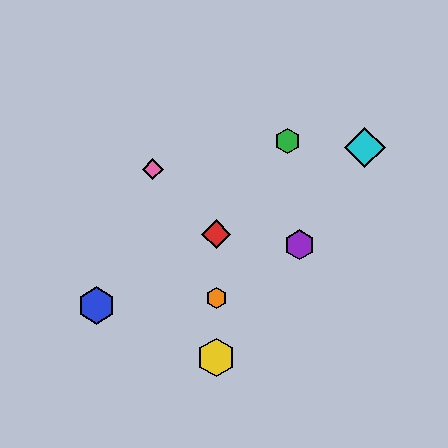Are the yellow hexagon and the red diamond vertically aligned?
Yes, both are at x≈216.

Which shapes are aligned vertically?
The red diamond, the yellow hexagon, the orange hexagon are aligned vertically.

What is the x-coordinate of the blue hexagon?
The blue hexagon is at x≈96.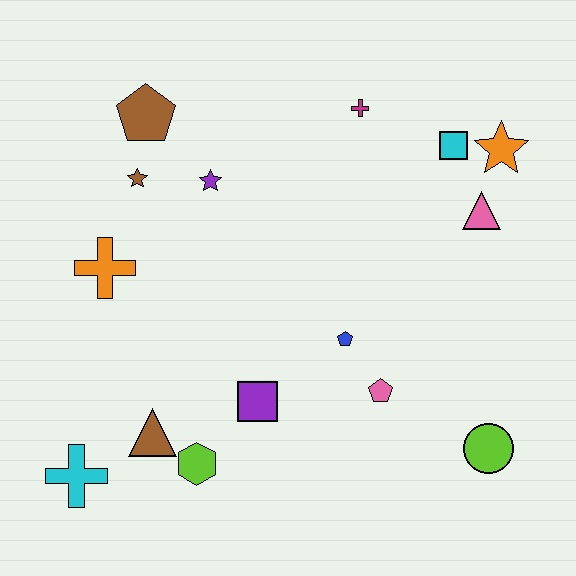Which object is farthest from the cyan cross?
The orange star is farthest from the cyan cross.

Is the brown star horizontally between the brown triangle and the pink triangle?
No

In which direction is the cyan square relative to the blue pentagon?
The cyan square is above the blue pentagon.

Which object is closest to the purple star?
The brown star is closest to the purple star.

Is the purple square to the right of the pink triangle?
No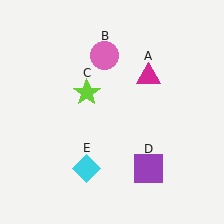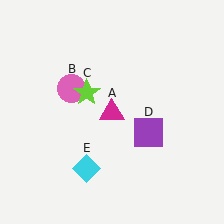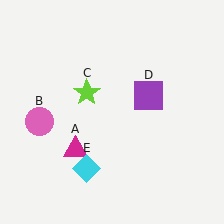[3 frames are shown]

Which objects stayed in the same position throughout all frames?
Lime star (object C) and cyan diamond (object E) remained stationary.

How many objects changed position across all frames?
3 objects changed position: magenta triangle (object A), pink circle (object B), purple square (object D).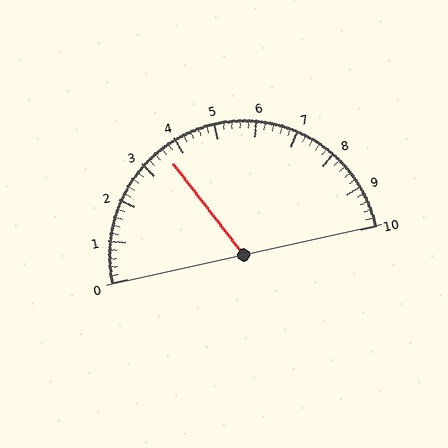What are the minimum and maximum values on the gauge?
The gauge ranges from 0 to 10.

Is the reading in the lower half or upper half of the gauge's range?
The reading is in the lower half of the range (0 to 10).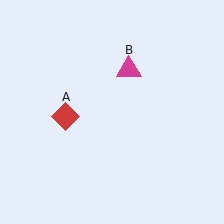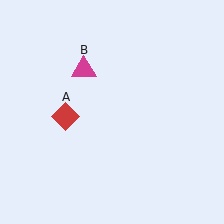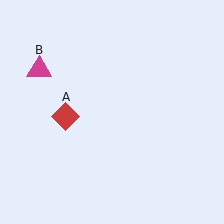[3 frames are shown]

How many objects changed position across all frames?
1 object changed position: magenta triangle (object B).